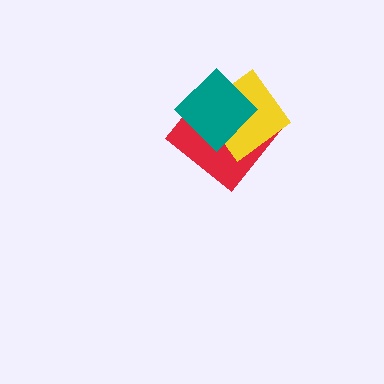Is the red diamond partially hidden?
Yes, it is partially covered by another shape.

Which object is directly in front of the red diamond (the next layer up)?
The yellow diamond is directly in front of the red diamond.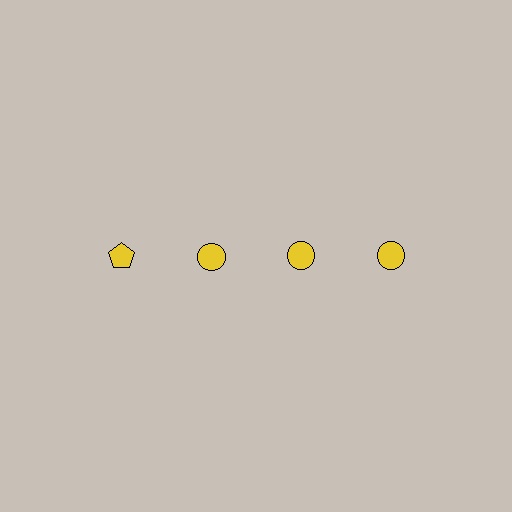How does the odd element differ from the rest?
It has a different shape: pentagon instead of circle.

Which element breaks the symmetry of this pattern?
The yellow pentagon in the top row, leftmost column breaks the symmetry. All other shapes are yellow circles.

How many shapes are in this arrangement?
There are 4 shapes arranged in a grid pattern.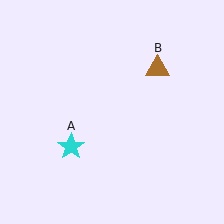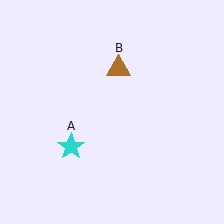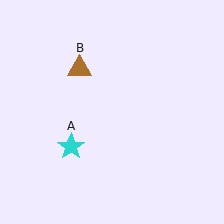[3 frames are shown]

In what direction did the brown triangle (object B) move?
The brown triangle (object B) moved left.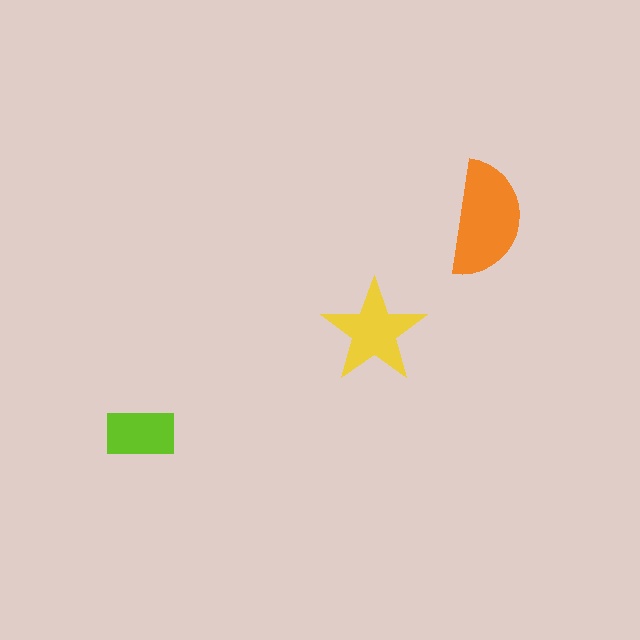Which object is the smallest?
The lime rectangle.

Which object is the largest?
The orange semicircle.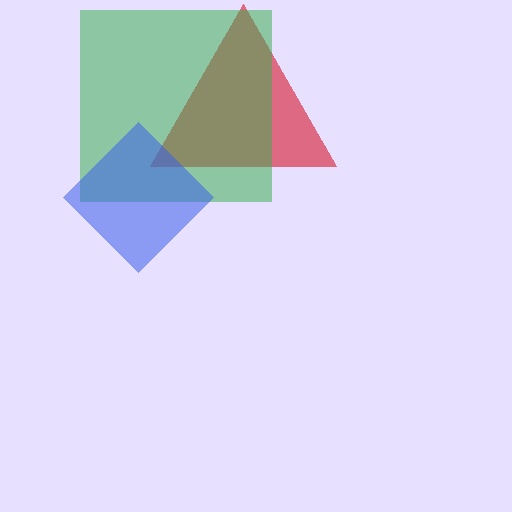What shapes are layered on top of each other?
The layered shapes are: a red triangle, a green square, a blue diamond.